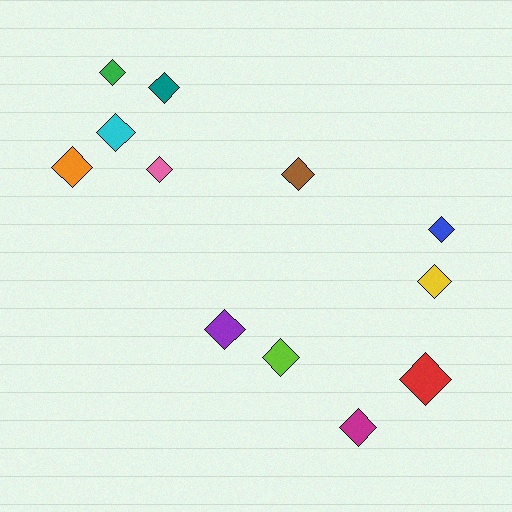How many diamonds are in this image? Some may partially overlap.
There are 12 diamonds.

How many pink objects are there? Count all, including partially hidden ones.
There is 1 pink object.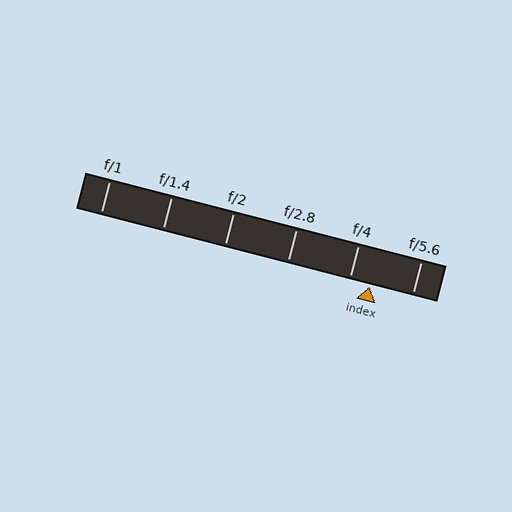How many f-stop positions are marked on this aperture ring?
There are 6 f-stop positions marked.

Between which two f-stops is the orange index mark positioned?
The index mark is between f/4 and f/5.6.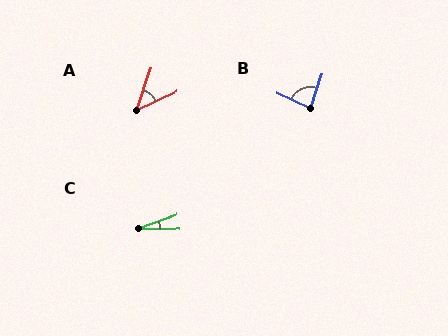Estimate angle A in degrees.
Approximately 47 degrees.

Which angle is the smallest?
C, at approximately 21 degrees.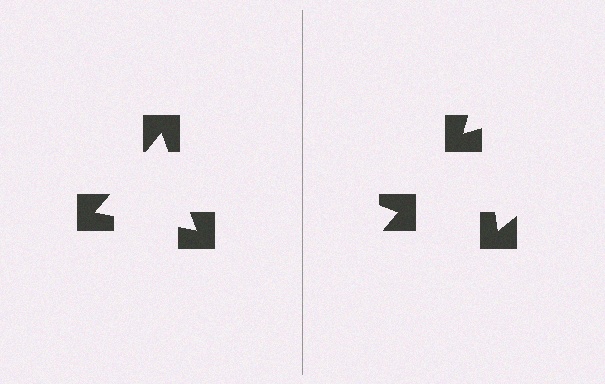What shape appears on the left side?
An illusory triangle.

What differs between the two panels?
The notched squares are positioned identically on both sides; only the wedge orientations differ. On the left they align to a triangle; on the right they are misaligned.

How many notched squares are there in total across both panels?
6 — 3 on each side.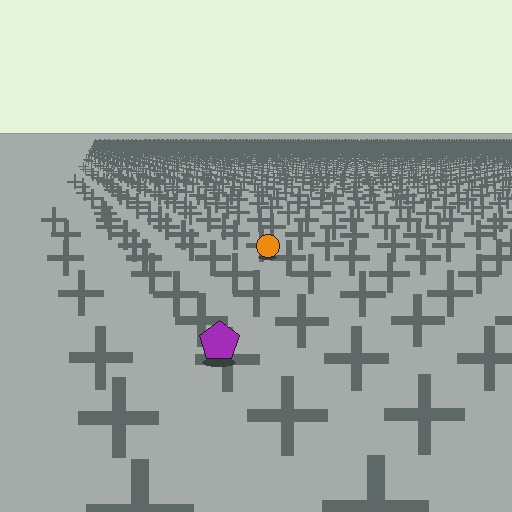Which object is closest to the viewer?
The purple pentagon is closest. The texture marks near it are larger and more spread out.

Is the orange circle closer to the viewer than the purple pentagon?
No. The purple pentagon is closer — you can tell from the texture gradient: the ground texture is coarser near it.